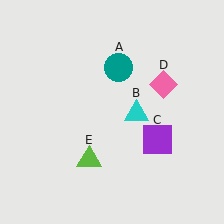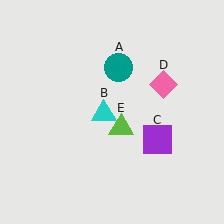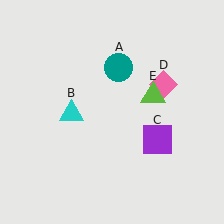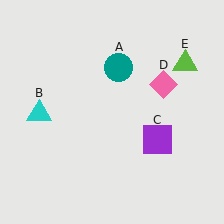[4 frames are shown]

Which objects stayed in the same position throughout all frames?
Teal circle (object A) and purple square (object C) and pink diamond (object D) remained stationary.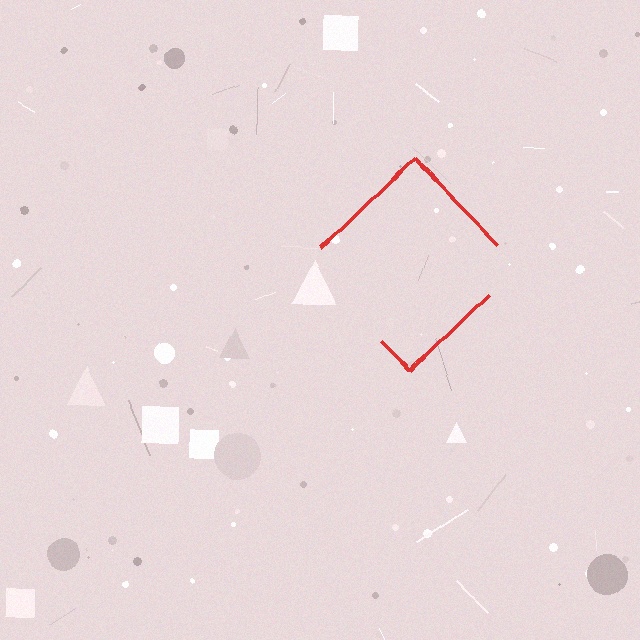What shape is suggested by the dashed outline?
The dashed outline suggests a diamond.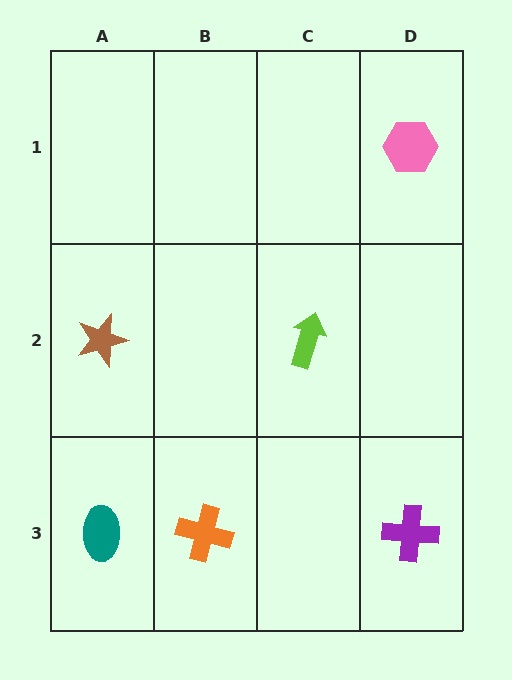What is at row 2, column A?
A brown star.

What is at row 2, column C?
A lime arrow.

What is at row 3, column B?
An orange cross.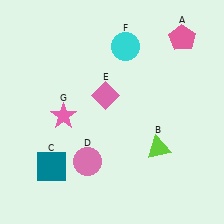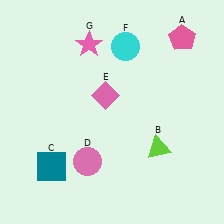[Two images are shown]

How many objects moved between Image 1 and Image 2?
1 object moved between the two images.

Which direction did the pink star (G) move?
The pink star (G) moved up.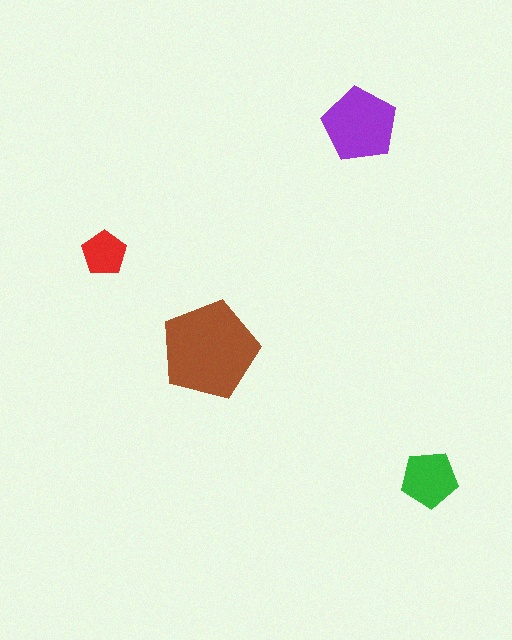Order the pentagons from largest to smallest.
the brown one, the purple one, the green one, the red one.